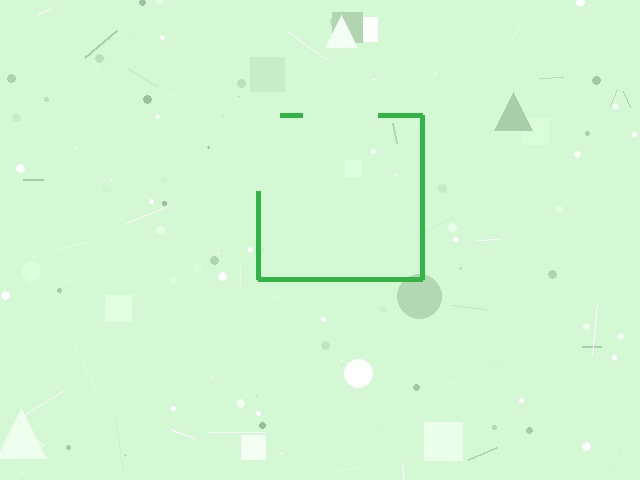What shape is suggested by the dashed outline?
The dashed outline suggests a square.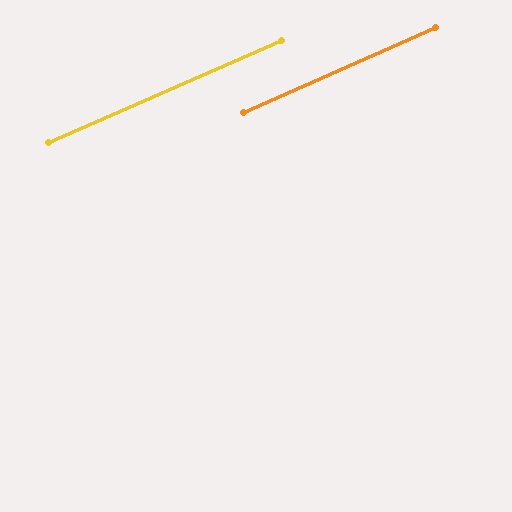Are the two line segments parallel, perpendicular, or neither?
Parallel — their directions differ by only 0.0°.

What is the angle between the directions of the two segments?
Approximately 0 degrees.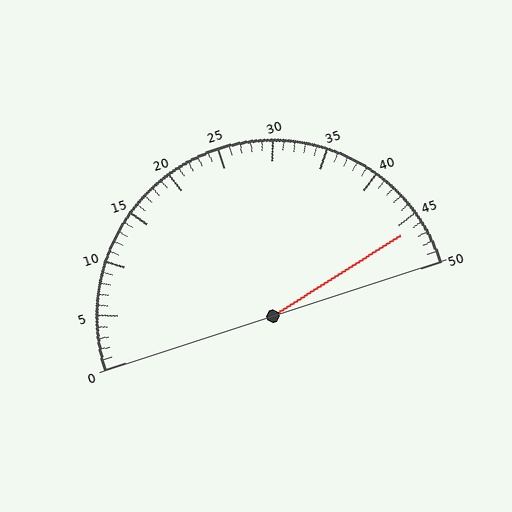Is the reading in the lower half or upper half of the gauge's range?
The reading is in the upper half of the range (0 to 50).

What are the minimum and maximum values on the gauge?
The gauge ranges from 0 to 50.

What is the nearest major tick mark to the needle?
The nearest major tick mark is 45.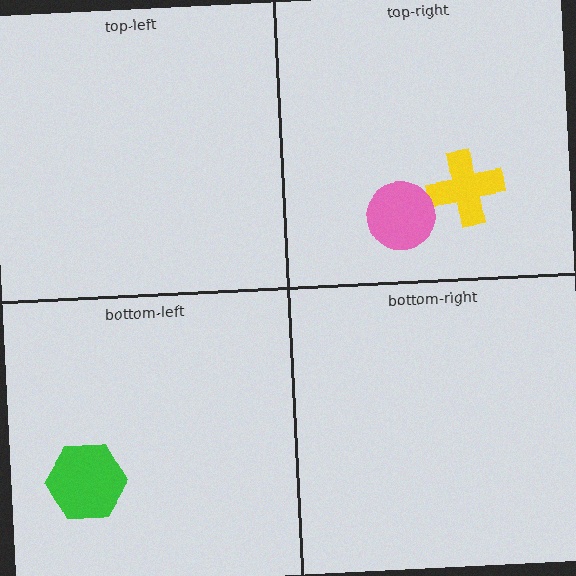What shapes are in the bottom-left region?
The green hexagon.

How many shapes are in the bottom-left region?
1.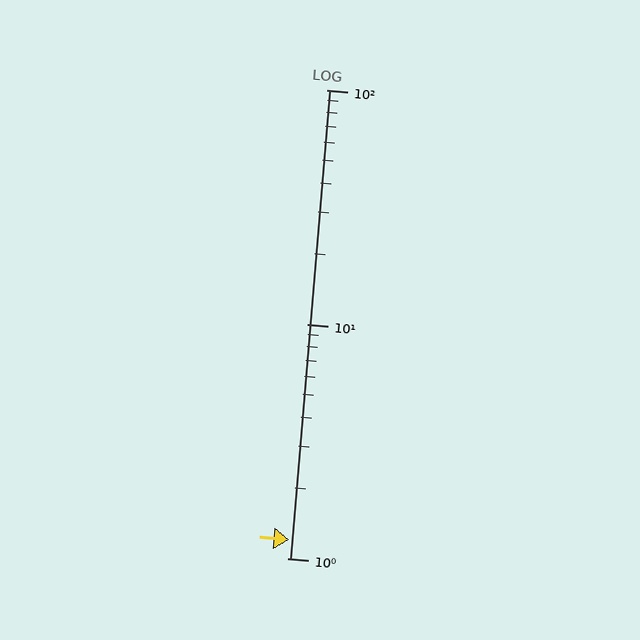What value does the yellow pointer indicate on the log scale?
The pointer indicates approximately 1.2.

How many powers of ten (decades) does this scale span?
The scale spans 2 decades, from 1 to 100.